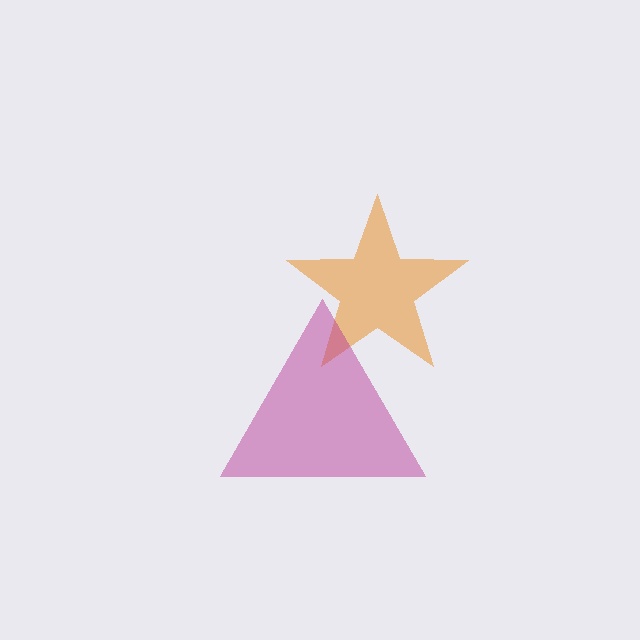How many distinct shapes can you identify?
There are 2 distinct shapes: an orange star, a magenta triangle.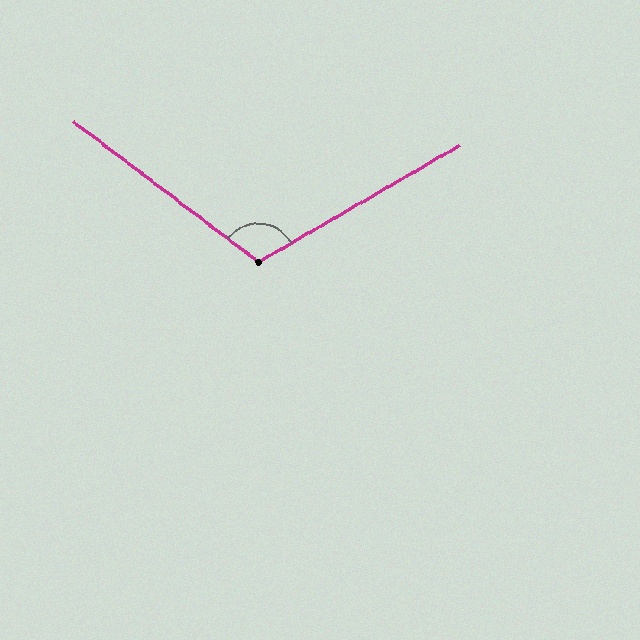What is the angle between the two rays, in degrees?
Approximately 113 degrees.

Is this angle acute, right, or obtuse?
It is obtuse.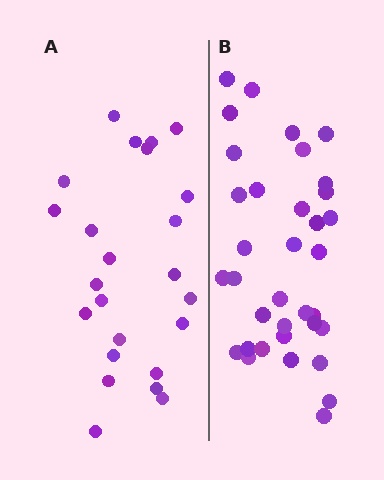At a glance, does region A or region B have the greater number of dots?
Region B (the right region) has more dots.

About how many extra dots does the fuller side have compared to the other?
Region B has roughly 12 or so more dots than region A.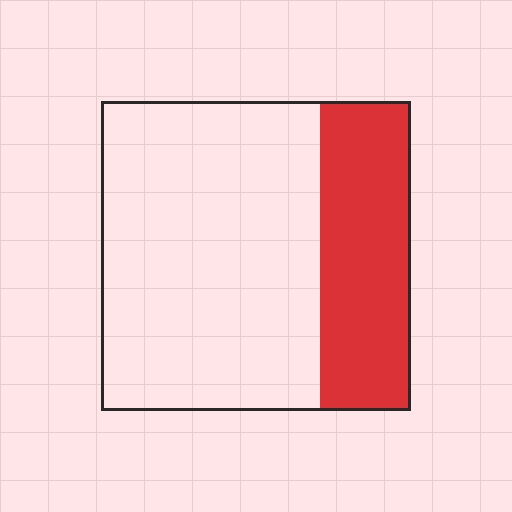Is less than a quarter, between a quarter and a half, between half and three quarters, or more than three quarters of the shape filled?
Between a quarter and a half.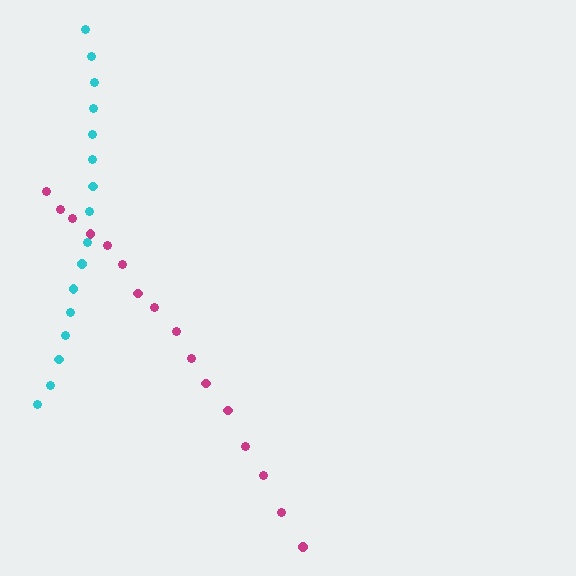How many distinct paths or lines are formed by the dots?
There are 2 distinct paths.